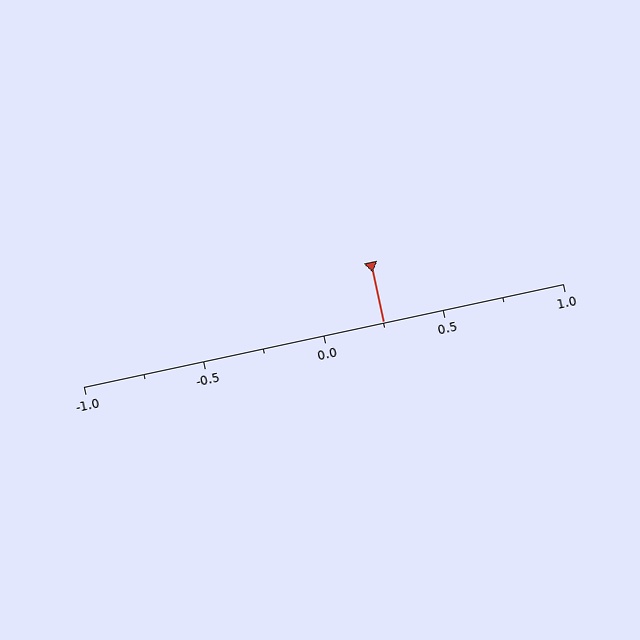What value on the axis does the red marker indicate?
The marker indicates approximately 0.25.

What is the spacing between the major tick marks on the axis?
The major ticks are spaced 0.5 apart.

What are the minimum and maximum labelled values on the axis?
The axis runs from -1.0 to 1.0.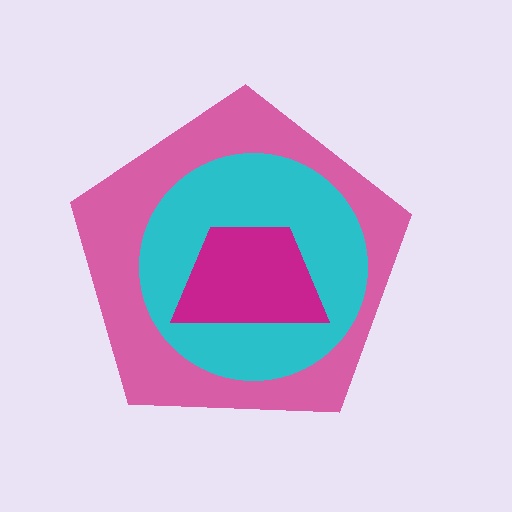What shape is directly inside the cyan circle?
The magenta trapezoid.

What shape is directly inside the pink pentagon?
The cyan circle.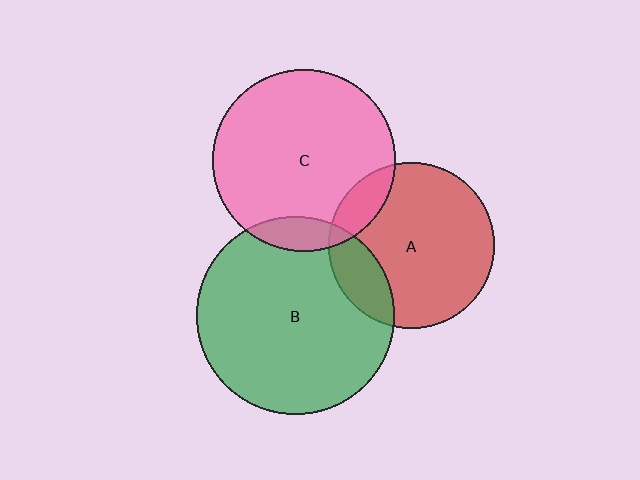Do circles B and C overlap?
Yes.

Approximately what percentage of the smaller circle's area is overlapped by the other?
Approximately 10%.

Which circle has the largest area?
Circle B (green).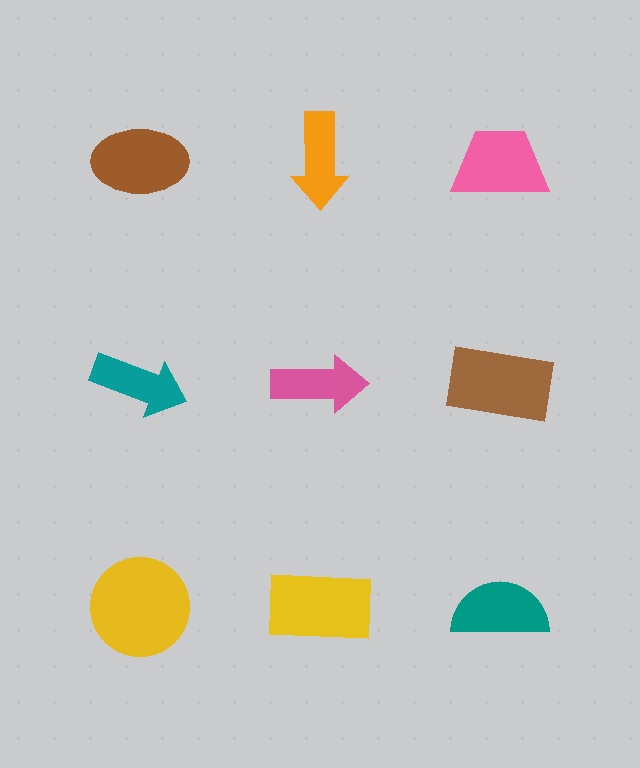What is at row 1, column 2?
An orange arrow.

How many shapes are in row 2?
3 shapes.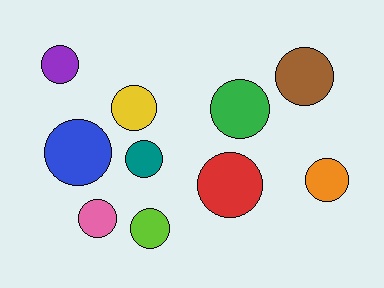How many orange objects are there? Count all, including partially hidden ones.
There is 1 orange object.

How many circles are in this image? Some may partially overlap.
There are 10 circles.